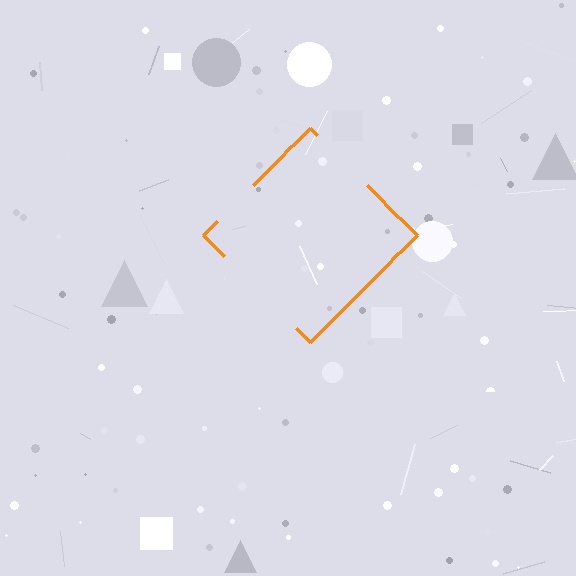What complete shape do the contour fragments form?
The contour fragments form a diamond.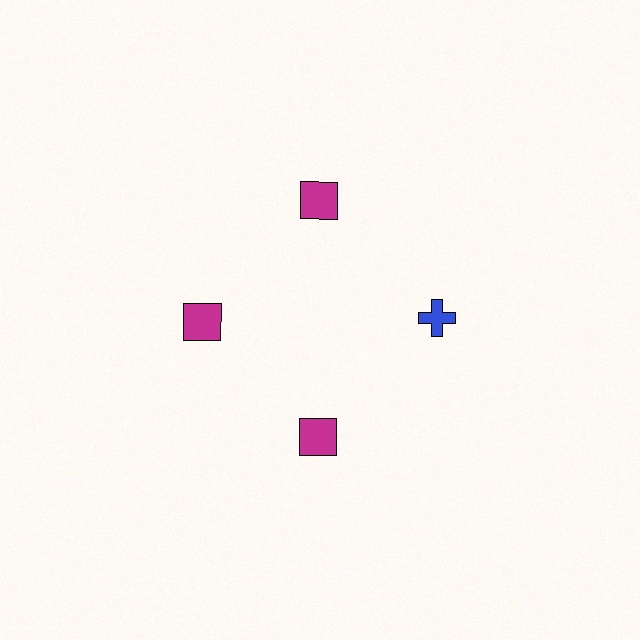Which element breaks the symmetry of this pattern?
The blue cross at roughly the 3 o'clock position breaks the symmetry. All other shapes are magenta squares.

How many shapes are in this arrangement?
There are 4 shapes arranged in a ring pattern.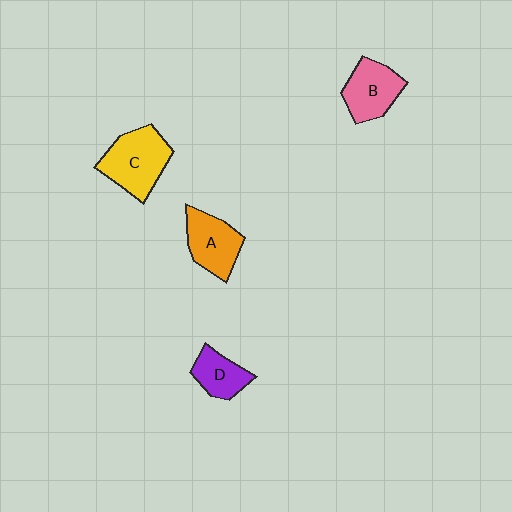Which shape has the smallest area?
Shape D (purple).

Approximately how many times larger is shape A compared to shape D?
Approximately 1.3 times.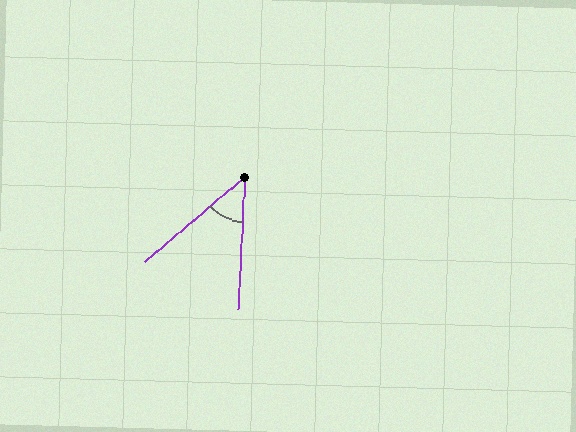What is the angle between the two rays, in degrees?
Approximately 47 degrees.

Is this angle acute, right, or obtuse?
It is acute.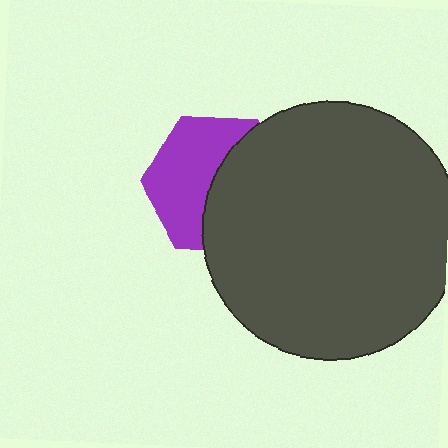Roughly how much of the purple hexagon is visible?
About half of it is visible (roughly 51%).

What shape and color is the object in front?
The object in front is a dark gray circle.